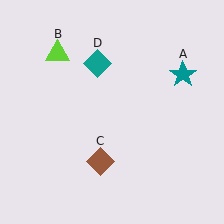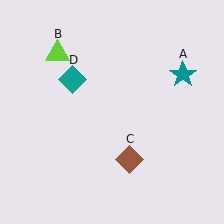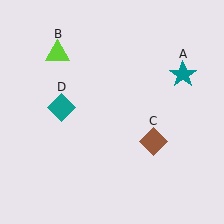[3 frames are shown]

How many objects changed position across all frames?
2 objects changed position: brown diamond (object C), teal diamond (object D).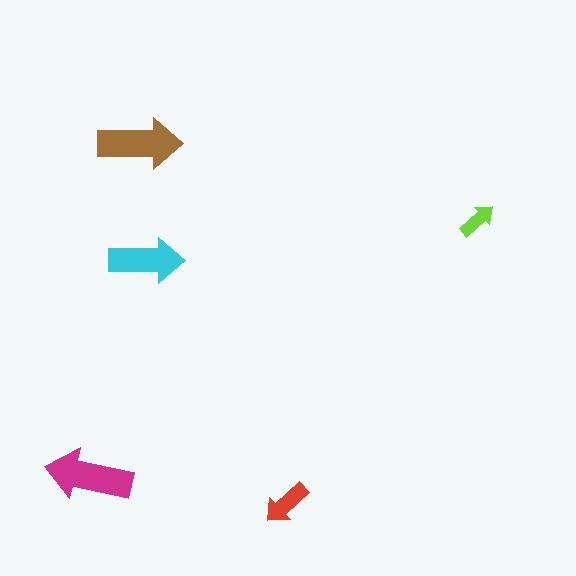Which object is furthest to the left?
The magenta arrow is leftmost.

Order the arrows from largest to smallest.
the magenta one, the brown one, the cyan one, the red one, the lime one.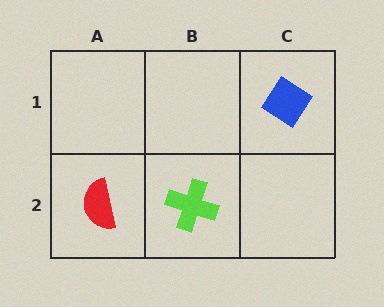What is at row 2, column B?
A lime cross.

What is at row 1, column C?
A blue diamond.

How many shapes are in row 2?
2 shapes.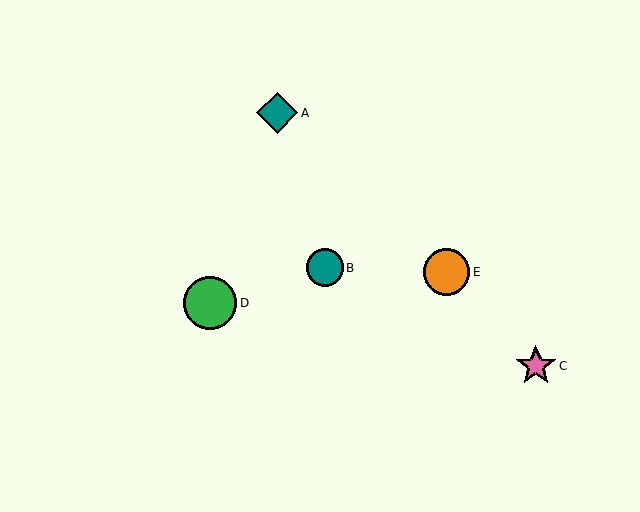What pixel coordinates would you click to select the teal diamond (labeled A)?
Click at (277, 113) to select the teal diamond A.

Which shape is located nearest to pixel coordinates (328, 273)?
The teal circle (labeled B) at (325, 268) is nearest to that location.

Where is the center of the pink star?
The center of the pink star is at (536, 366).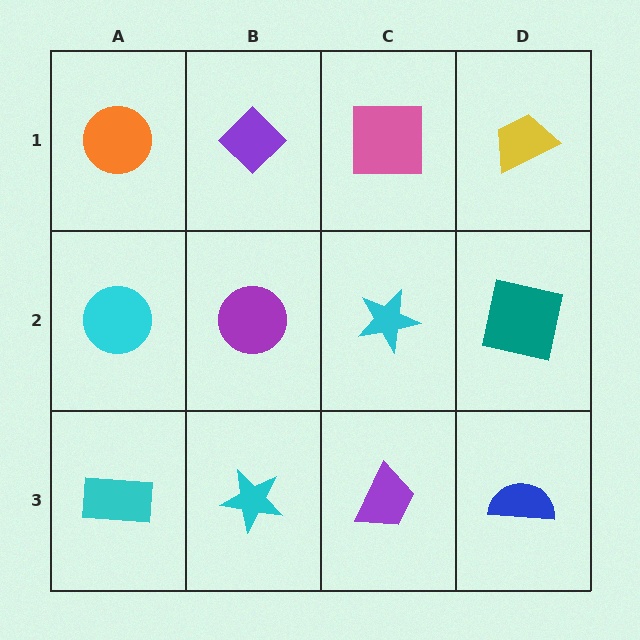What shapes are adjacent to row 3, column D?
A teal square (row 2, column D), a purple trapezoid (row 3, column C).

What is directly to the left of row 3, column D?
A purple trapezoid.